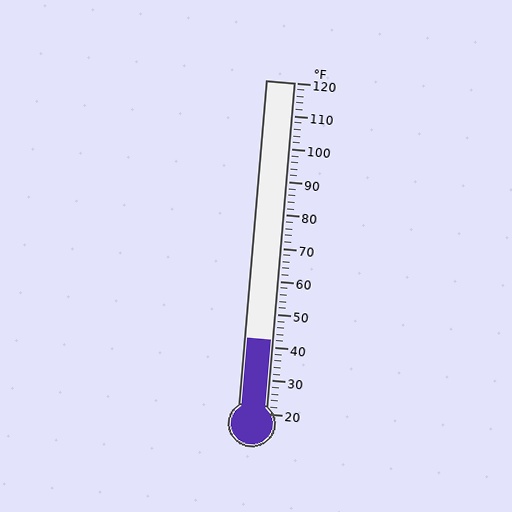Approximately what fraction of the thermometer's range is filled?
The thermometer is filled to approximately 20% of its range.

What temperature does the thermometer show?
The thermometer shows approximately 42°F.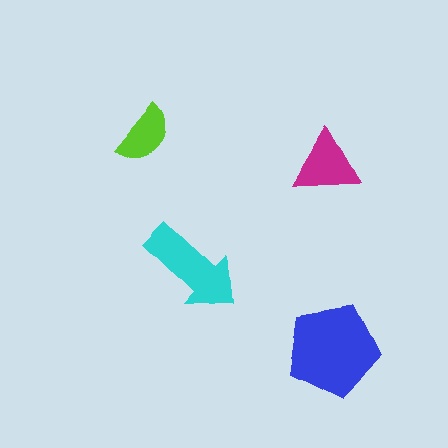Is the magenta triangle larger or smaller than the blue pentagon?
Smaller.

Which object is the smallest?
The lime semicircle.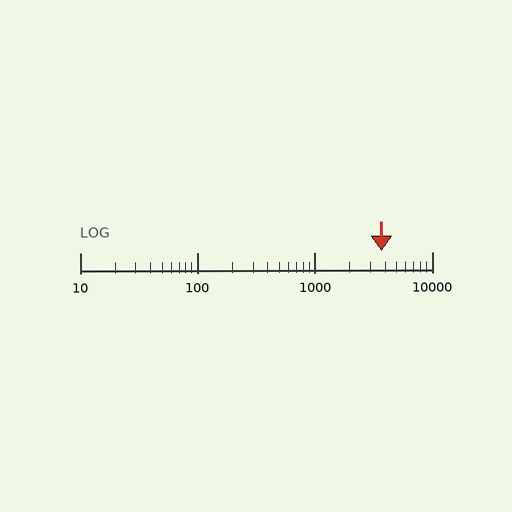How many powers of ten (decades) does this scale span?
The scale spans 3 decades, from 10 to 10000.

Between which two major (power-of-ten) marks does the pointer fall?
The pointer is between 1000 and 10000.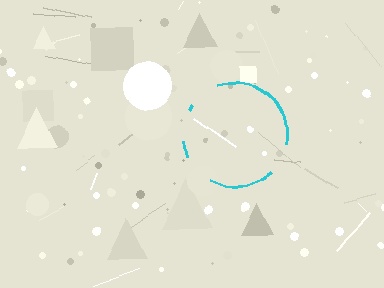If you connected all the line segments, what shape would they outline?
They would outline a circle.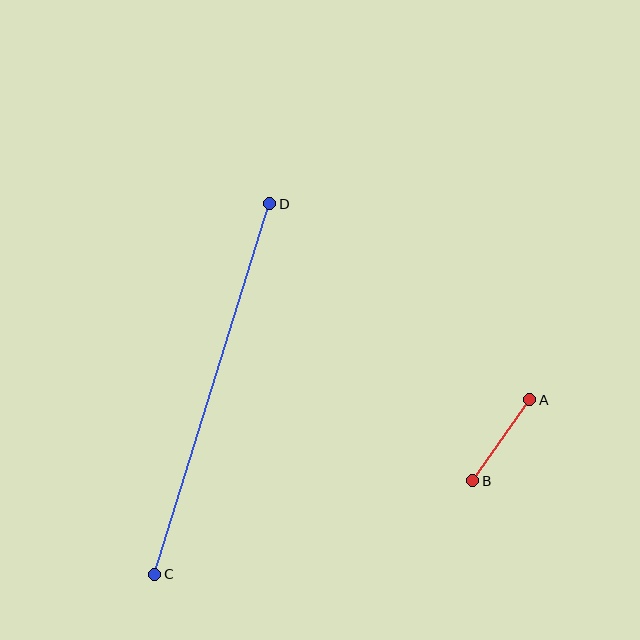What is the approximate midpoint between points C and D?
The midpoint is at approximately (212, 389) pixels.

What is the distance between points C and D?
The distance is approximately 388 pixels.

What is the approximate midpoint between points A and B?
The midpoint is at approximately (501, 440) pixels.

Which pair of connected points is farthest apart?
Points C and D are farthest apart.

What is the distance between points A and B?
The distance is approximately 99 pixels.